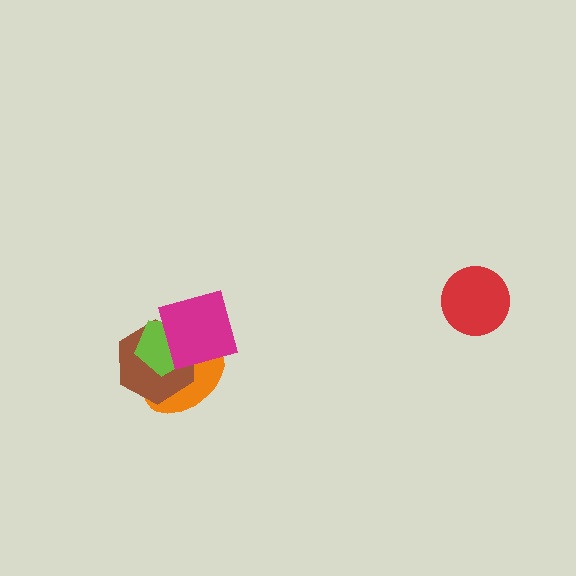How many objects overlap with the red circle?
0 objects overlap with the red circle.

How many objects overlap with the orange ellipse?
3 objects overlap with the orange ellipse.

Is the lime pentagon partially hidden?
Yes, it is partially covered by another shape.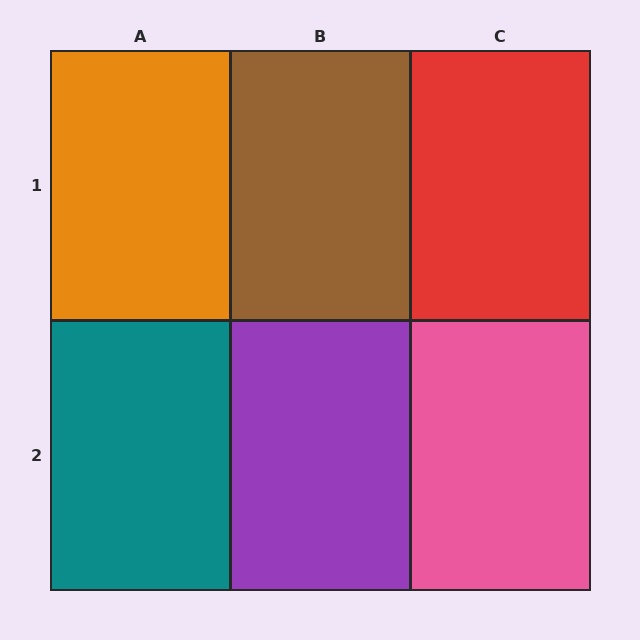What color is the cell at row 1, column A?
Orange.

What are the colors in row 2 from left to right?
Teal, purple, pink.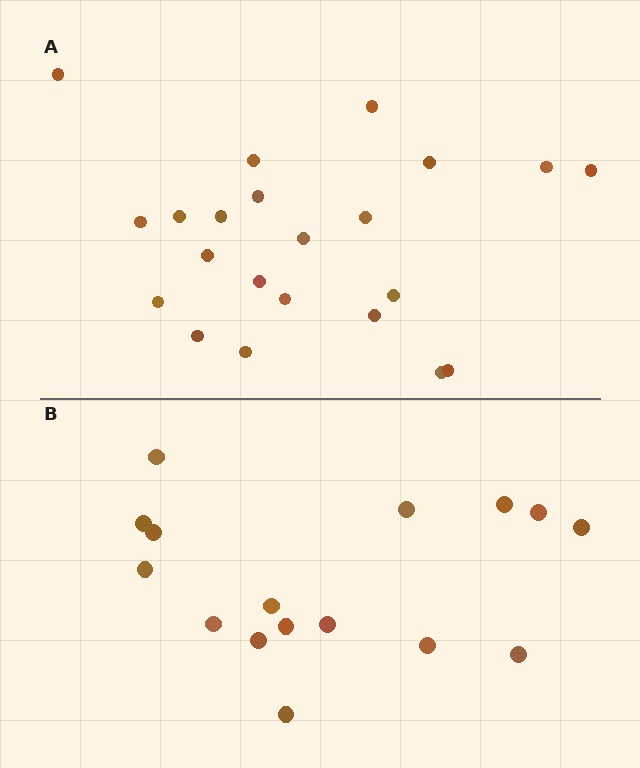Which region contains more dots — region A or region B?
Region A (the top region) has more dots.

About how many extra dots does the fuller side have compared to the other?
Region A has about 6 more dots than region B.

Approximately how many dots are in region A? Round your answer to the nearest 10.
About 20 dots. (The exact count is 22, which rounds to 20.)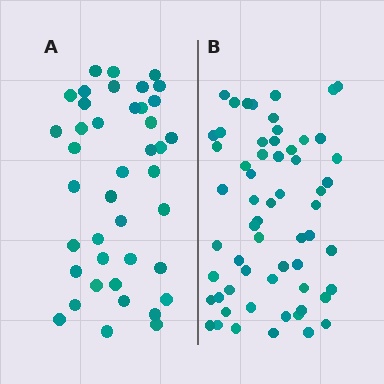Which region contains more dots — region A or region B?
Region B (the right region) has more dots.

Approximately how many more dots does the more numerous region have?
Region B has approximately 20 more dots than region A.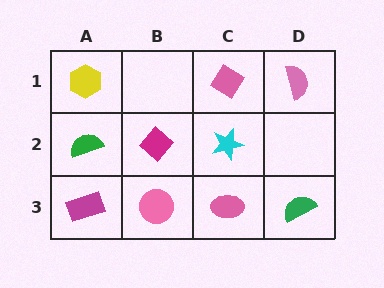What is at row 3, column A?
A magenta rectangle.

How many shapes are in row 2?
3 shapes.